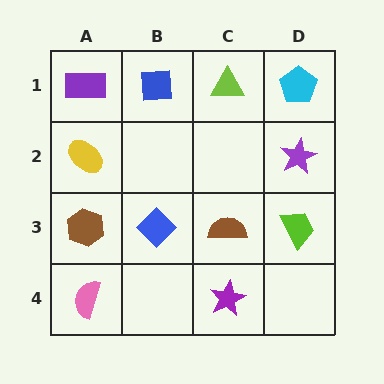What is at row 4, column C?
A purple star.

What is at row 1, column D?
A cyan pentagon.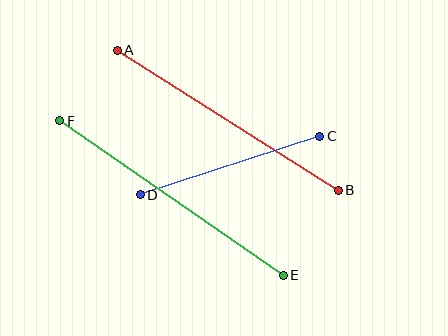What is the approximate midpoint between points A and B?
The midpoint is at approximately (228, 120) pixels.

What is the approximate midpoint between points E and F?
The midpoint is at approximately (171, 198) pixels.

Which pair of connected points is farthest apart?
Points E and F are farthest apart.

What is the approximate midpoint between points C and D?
The midpoint is at approximately (230, 165) pixels.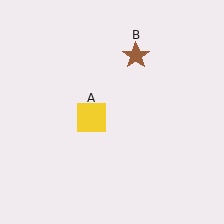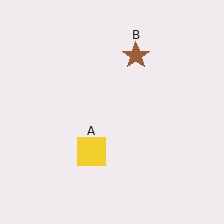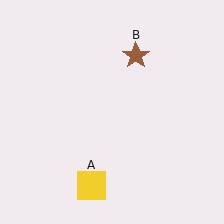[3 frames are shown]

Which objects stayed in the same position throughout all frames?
Brown star (object B) remained stationary.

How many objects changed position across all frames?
1 object changed position: yellow square (object A).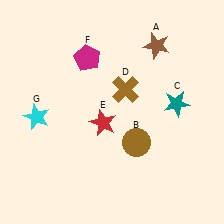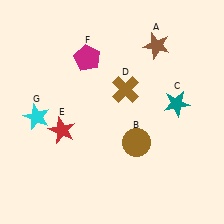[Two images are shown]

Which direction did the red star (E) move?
The red star (E) moved left.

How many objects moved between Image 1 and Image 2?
1 object moved between the two images.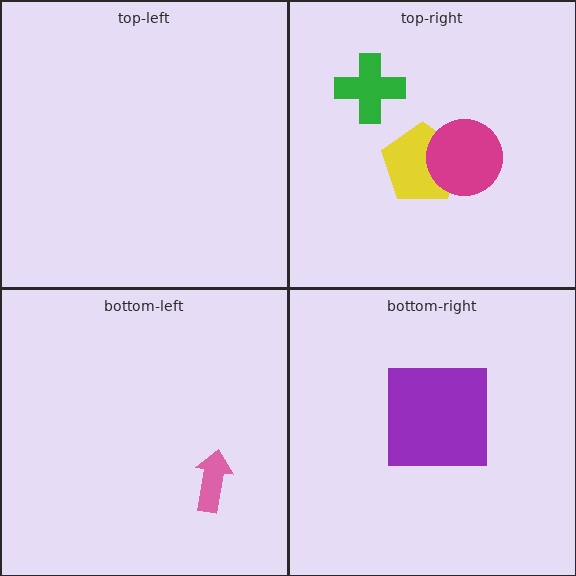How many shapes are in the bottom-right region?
1.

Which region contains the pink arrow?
The bottom-left region.